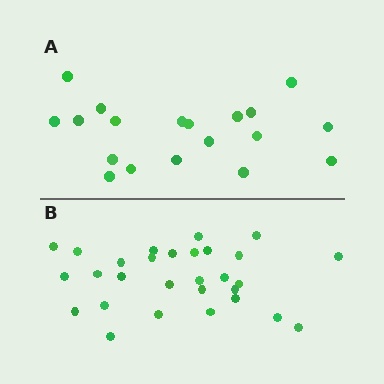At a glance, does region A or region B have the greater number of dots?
Region B (the bottom region) has more dots.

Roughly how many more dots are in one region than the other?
Region B has roughly 10 or so more dots than region A.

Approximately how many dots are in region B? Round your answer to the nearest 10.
About 30 dots. (The exact count is 29, which rounds to 30.)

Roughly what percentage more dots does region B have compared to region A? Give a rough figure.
About 55% more.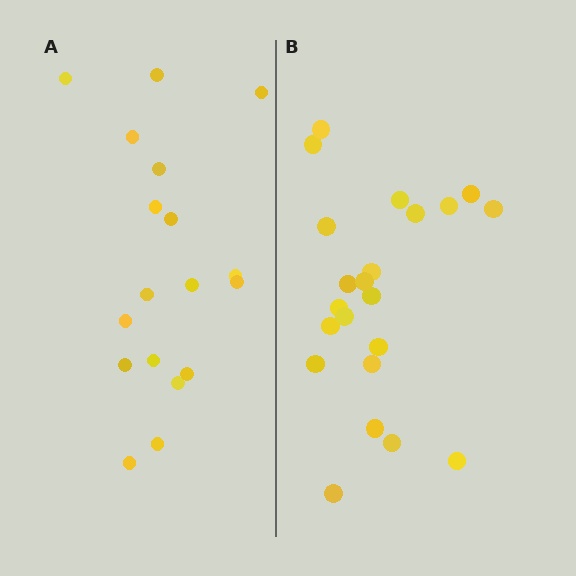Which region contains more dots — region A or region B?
Region B (the right region) has more dots.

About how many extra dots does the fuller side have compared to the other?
Region B has about 4 more dots than region A.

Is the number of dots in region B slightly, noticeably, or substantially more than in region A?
Region B has only slightly more — the two regions are fairly close. The ratio is roughly 1.2 to 1.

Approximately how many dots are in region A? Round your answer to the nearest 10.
About 20 dots. (The exact count is 18, which rounds to 20.)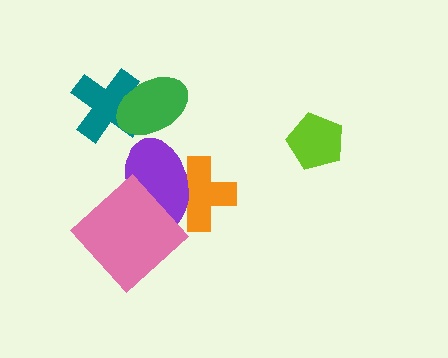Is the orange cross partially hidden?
Yes, it is partially covered by another shape.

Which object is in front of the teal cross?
The green ellipse is in front of the teal cross.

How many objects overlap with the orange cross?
1 object overlaps with the orange cross.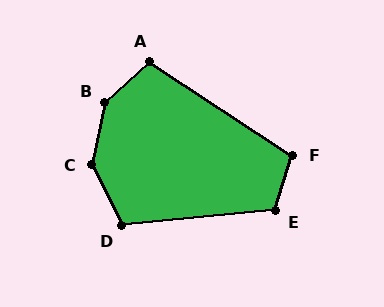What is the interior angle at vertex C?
Approximately 142 degrees (obtuse).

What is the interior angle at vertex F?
Approximately 105 degrees (obtuse).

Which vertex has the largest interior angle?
B, at approximately 145 degrees.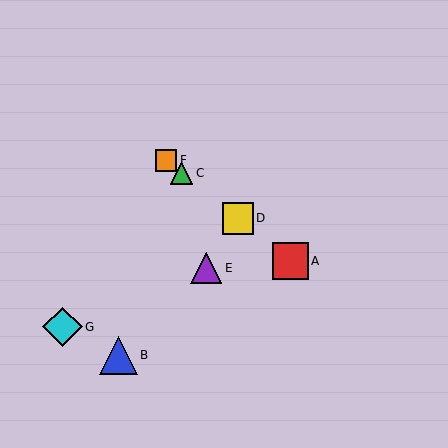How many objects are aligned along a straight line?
4 objects (A, C, D, F) are aligned along a straight line.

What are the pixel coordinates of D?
Object D is at (238, 218).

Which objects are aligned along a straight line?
Objects A, C, D, F are aligned along a straight line.